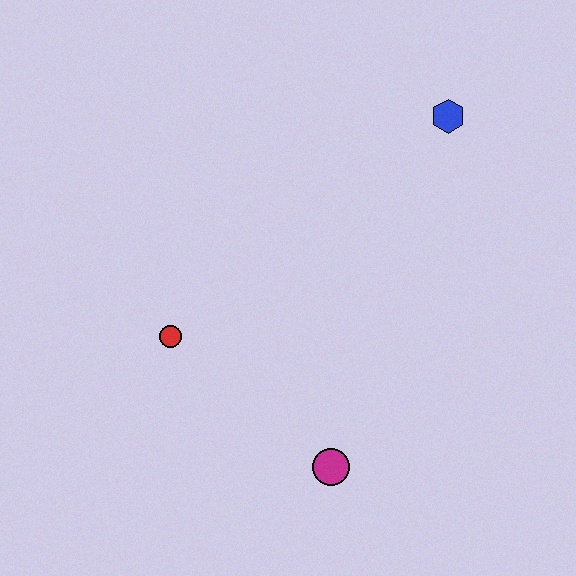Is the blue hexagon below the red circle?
No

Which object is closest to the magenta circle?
The red circle is closest to the magenta circle.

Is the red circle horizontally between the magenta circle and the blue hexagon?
No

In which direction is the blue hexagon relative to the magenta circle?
The blue hexagon is above the magenta circle.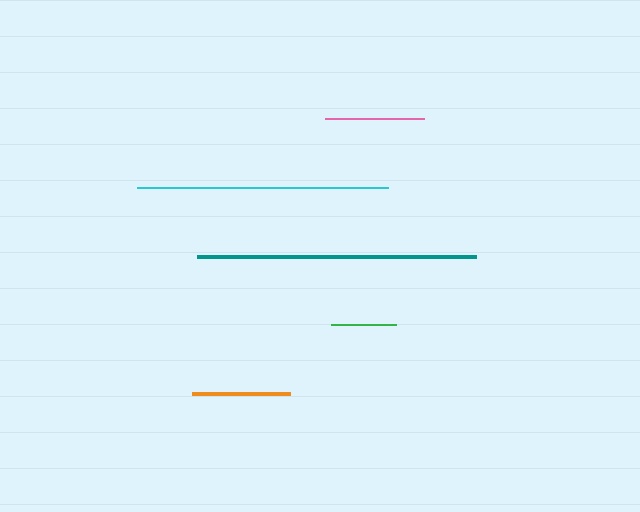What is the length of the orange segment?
The orange segment is approximately 98 pixels long.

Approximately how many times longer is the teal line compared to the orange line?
The teal line is approximately 2.9 times the length of the orange line.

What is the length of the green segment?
The green segment is approximately 64 pixels long.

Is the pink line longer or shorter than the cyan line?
The cyan line is longer than the pink line.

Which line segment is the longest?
The teal line is the longest at approximately 279 pixels.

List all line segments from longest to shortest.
From longest to shortest: teal, cyan, pink, orange, green.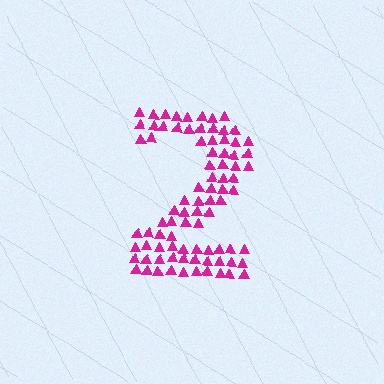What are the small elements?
The small elements are triangles.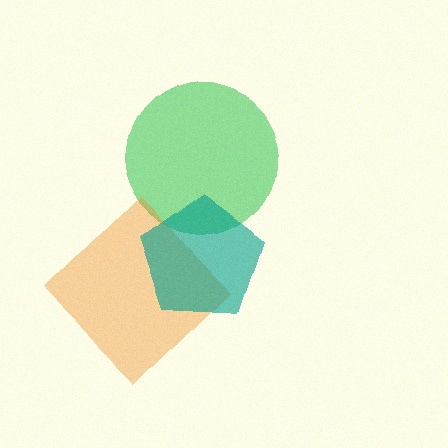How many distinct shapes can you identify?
There are 3 distinct shapes: a green circle, an orange diamond, a teal pentagon.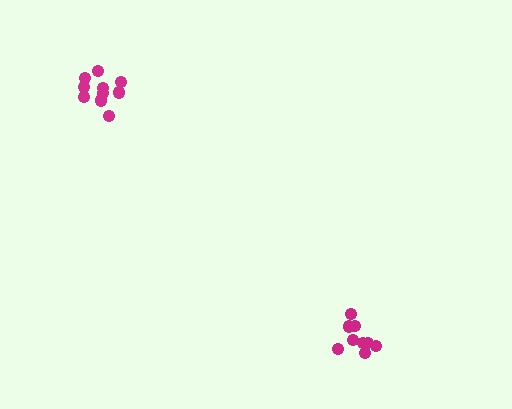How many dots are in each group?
Group 1: 9 dots, Group 2: 10 dots (19 total).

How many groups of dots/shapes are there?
There are 2 groups.